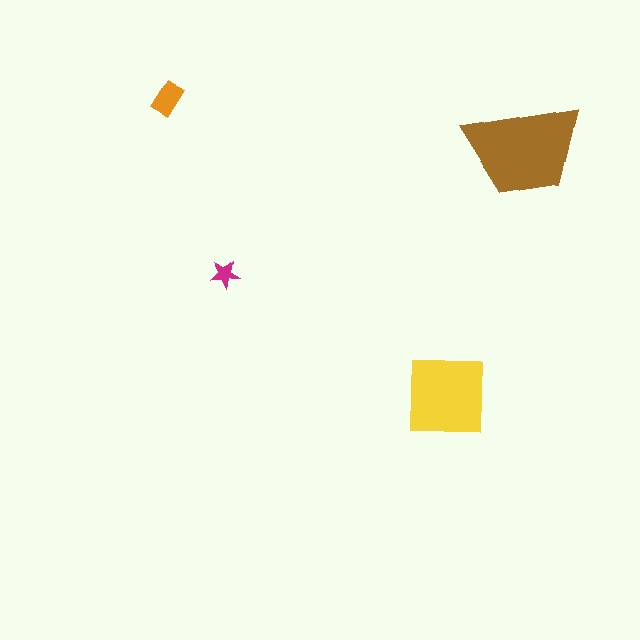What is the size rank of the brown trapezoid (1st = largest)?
1st.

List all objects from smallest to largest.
The magenta star, the orange rectangle, the yellow square, the brown trapezoid.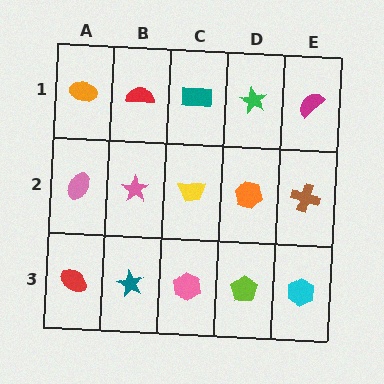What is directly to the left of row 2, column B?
A pink ellipse.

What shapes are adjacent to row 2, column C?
A teal rectangle (row 1, column C), a pink hexagon (row 3, column C), a pink star (row 2, column B), an orange hexagon (row 2, column D).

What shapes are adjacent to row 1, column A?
A pink ellipse (row 2, column A), a red semicircle (row 1, column B).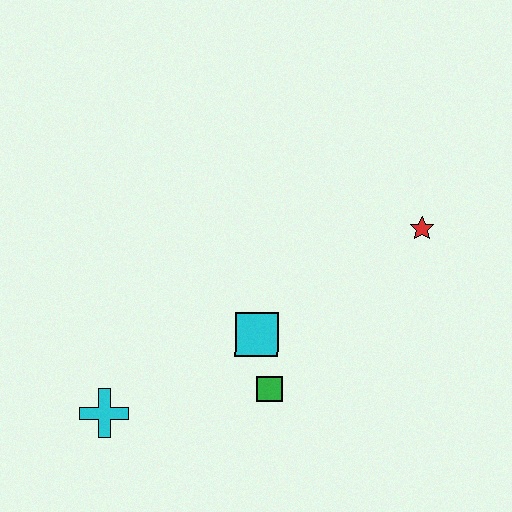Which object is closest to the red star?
The cyan square is closest to the red star.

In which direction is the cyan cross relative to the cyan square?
The cyan cross is to the left of the cyan square.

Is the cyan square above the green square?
Yes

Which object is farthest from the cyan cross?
The red star is farthest from the cyan cross.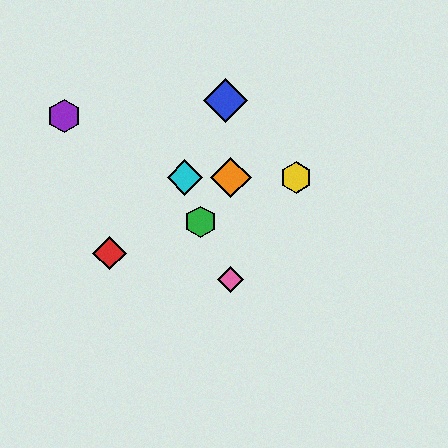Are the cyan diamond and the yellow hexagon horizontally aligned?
Yes, both are at y≈178.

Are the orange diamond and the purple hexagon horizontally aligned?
No, the orange diamond is at y≈178 and the purple hexagon is at y≈116.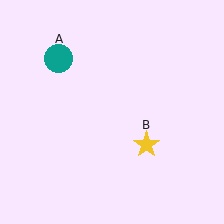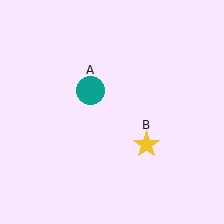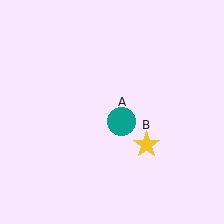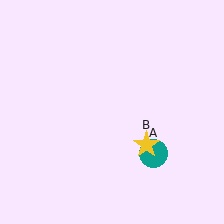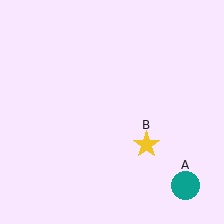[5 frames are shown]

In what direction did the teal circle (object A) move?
The teal circle (object A) moved down and to the right.